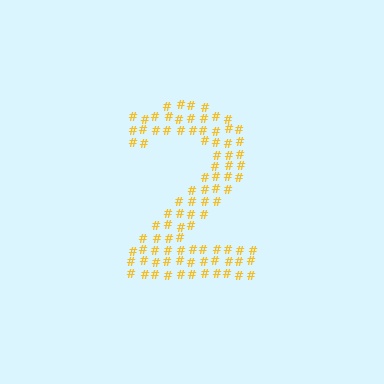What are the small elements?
The small elements are hash symbols.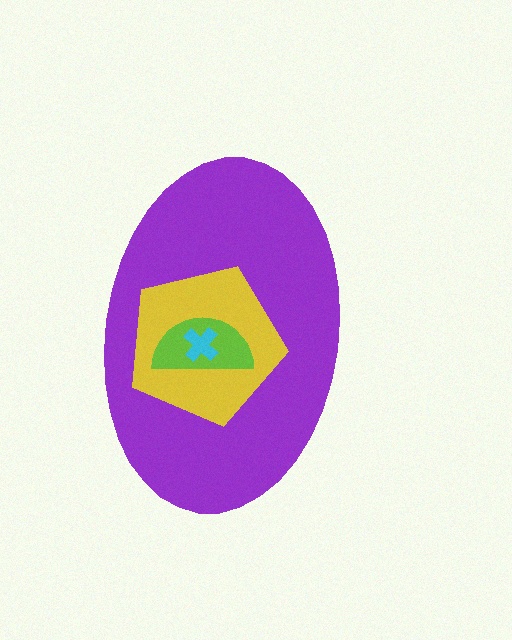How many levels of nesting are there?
4.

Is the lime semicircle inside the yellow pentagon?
Yes.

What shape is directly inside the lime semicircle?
The cyan cross.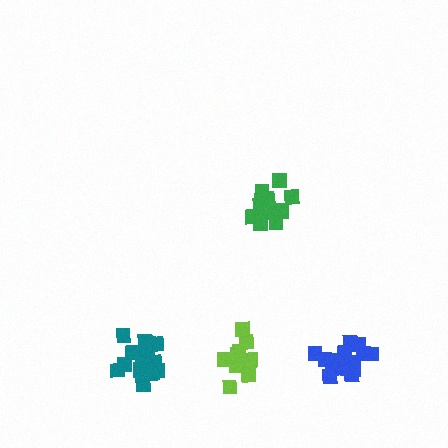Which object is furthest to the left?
The teal cluster is leftmost.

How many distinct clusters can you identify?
There are 4 distinct clusters.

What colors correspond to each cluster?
The clusters are colored: teal, lime, blue, green.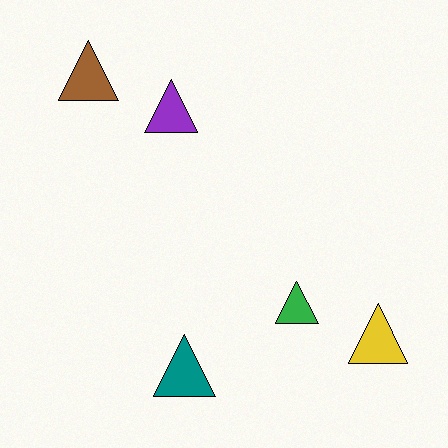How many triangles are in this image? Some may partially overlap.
There are 5 triangles.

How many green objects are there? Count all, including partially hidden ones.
There is 1 green object.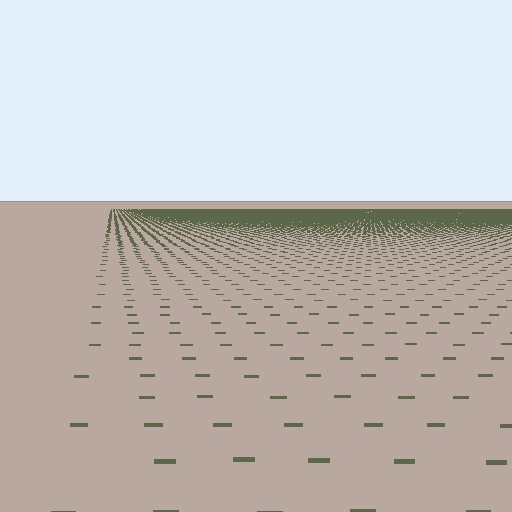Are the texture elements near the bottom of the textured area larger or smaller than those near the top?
Larger. Near the bottom, elements are closer to the viewer and appear at a bigger on-screen size.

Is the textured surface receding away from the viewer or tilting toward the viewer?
The surface is receding away from the viewer. Texture elements get smaller and denser toward the top.